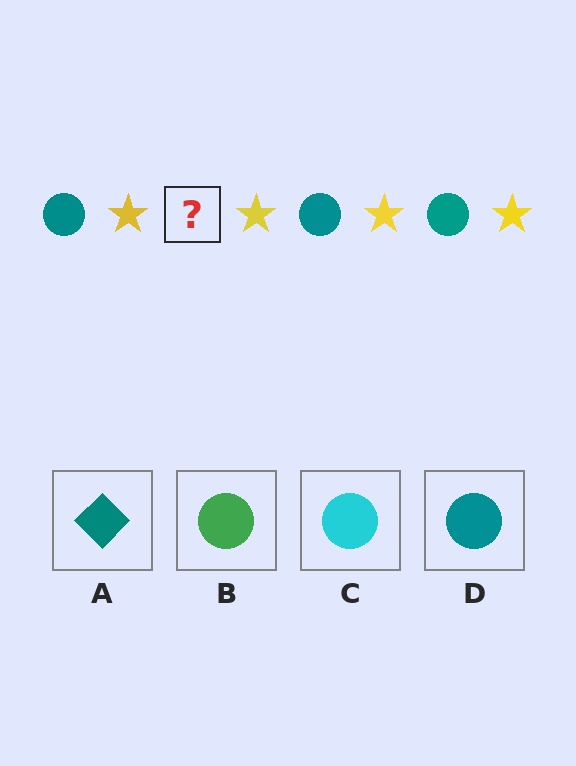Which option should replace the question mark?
Option D.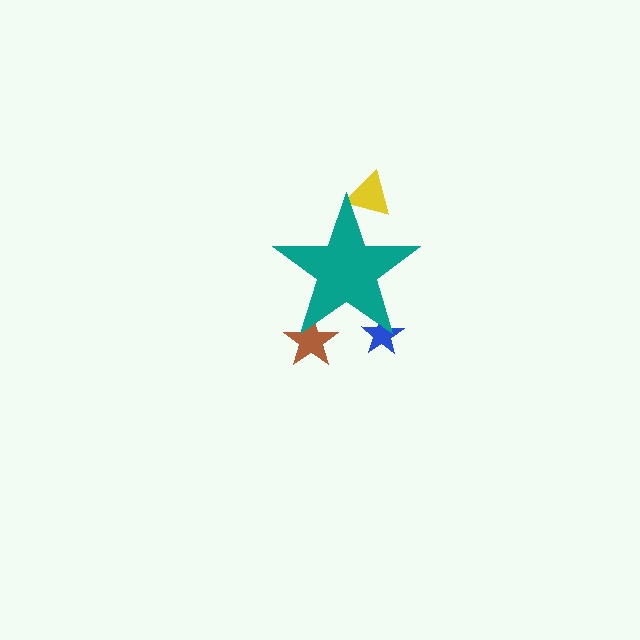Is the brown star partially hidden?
Yes, the brown star is partially hidden behind the teal star.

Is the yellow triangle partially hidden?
Yes, the yellow triangle is partially hidden behind the teal star.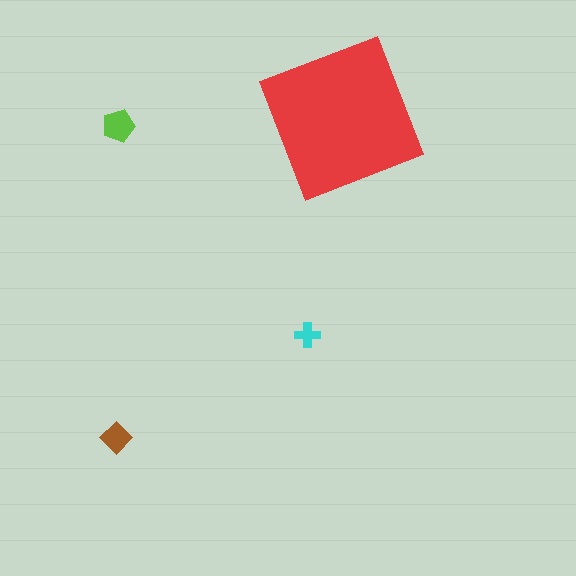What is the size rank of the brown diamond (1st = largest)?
3rd.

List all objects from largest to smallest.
The red square, the lime pentagon, the brown diamond, the cyan cross.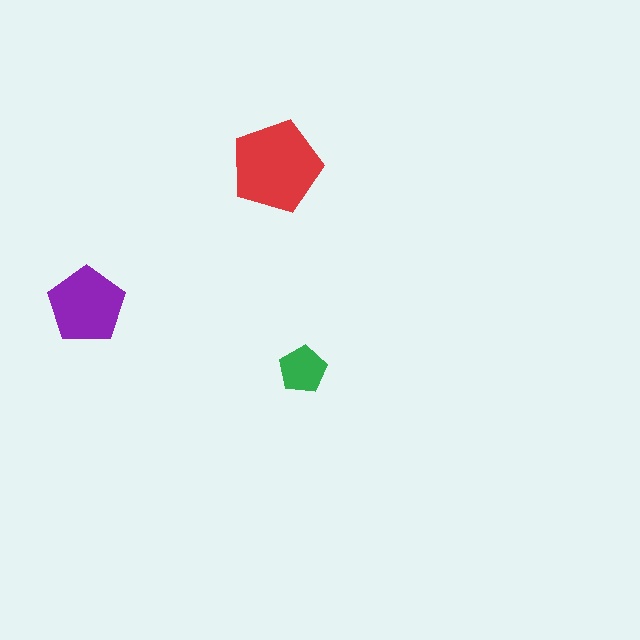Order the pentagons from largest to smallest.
the red one, the purple one, the green one.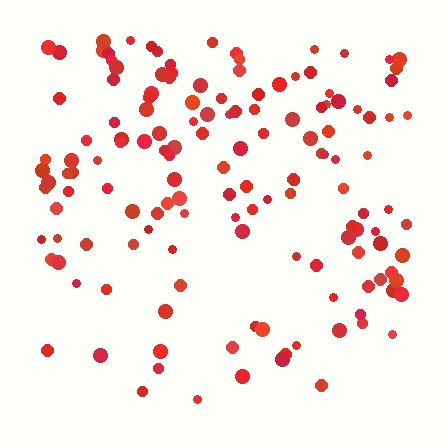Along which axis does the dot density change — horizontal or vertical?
Vertical.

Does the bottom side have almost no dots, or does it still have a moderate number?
Still a moderate number, just noticeably fewer than the top.